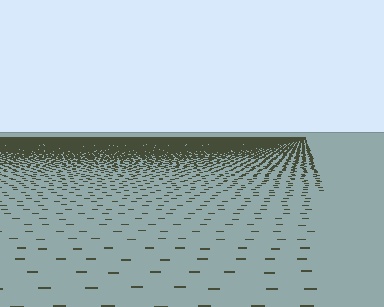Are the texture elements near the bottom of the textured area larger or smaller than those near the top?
Larger. Near the bottom, elements are closer to the viewer and appear at a bigger on-screen size.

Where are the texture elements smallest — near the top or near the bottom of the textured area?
Near the top.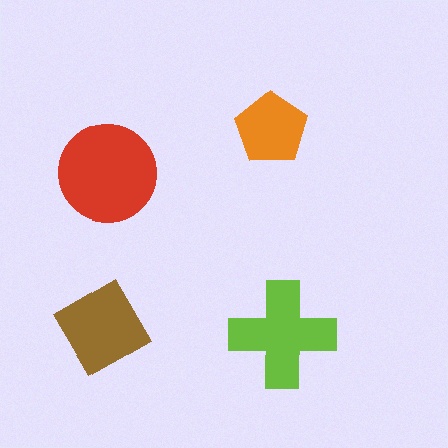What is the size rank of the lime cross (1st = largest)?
2nd.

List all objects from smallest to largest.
The orange pentagon, the brown square, the lime cross, the red circle.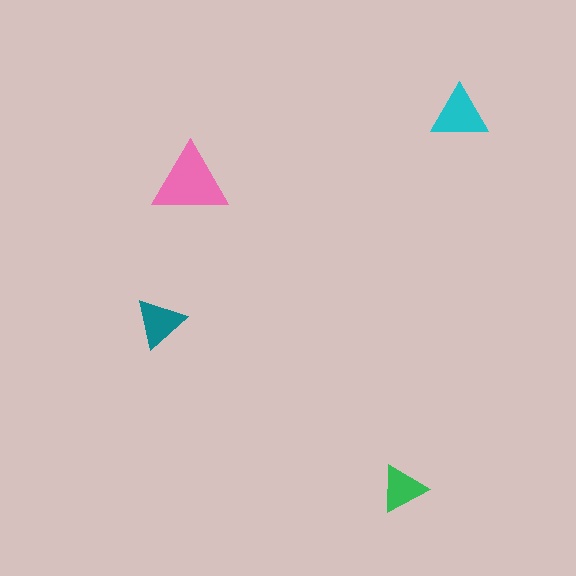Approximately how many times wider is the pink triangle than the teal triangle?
About 1.5 times wider.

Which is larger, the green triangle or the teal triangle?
The teal one.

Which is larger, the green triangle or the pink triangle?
The pink one.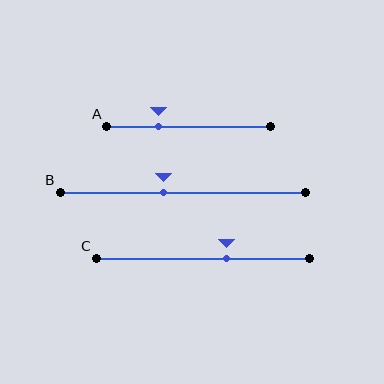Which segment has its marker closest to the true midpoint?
Segment B has its marker closest to the true midpoint.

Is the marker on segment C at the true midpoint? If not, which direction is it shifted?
No, the marker on segment C is shifted to the right by about 11% of the segment length.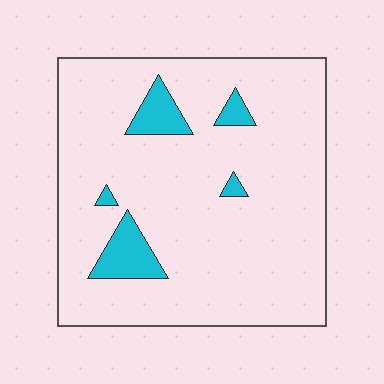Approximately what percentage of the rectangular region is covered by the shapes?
Approximately 10%.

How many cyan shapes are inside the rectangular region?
5.